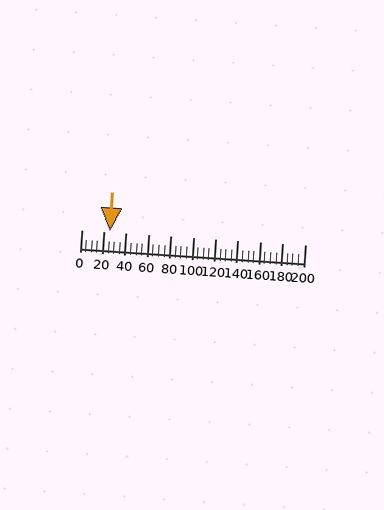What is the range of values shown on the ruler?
The ruler shows values from 0 to 200.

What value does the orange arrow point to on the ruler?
The orange arrow points to approximately 25.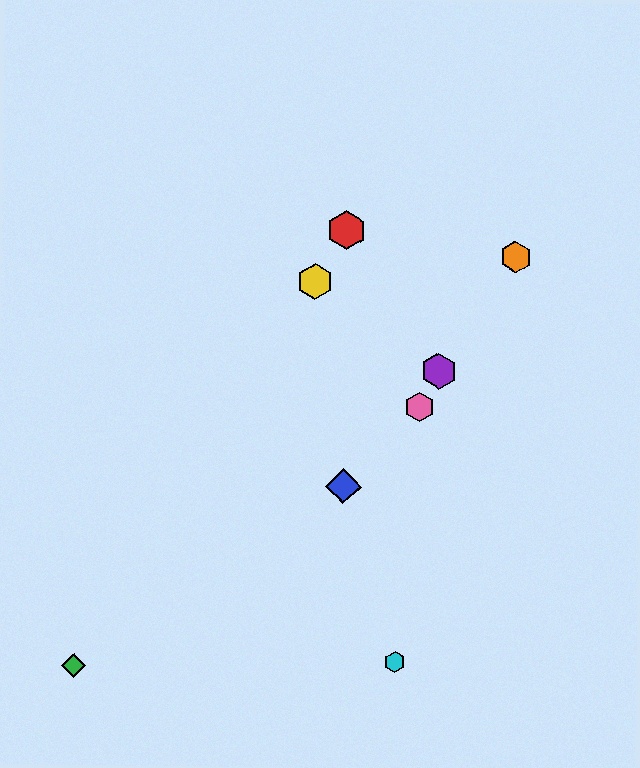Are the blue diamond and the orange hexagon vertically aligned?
No, the blue diamond is at x≈343 and the orange hexagon is at x≈515.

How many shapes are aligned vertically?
2 shapes (the red hexagon, the blue diamond) are aligned vertically.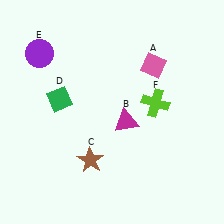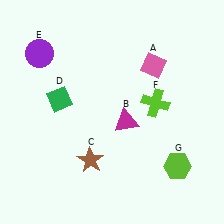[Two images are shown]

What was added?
A lime hexagon (G) was added in Image 2.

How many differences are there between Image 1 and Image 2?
There is 1 difference between the two images.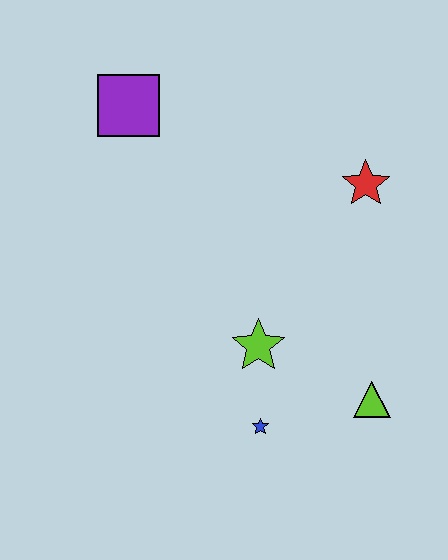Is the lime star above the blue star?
Yes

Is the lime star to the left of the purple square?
No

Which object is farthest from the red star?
The blue star is farthest from the red star.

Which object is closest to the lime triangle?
The blue star is closest to the lime triangle.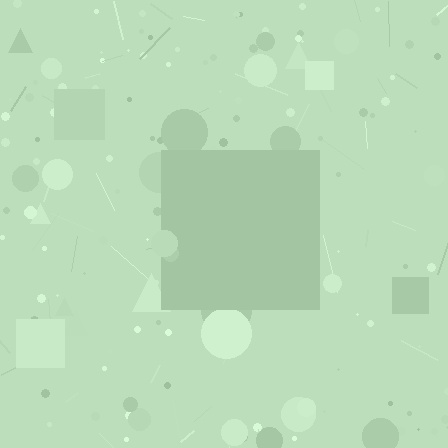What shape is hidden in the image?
A square is hidden in the image.